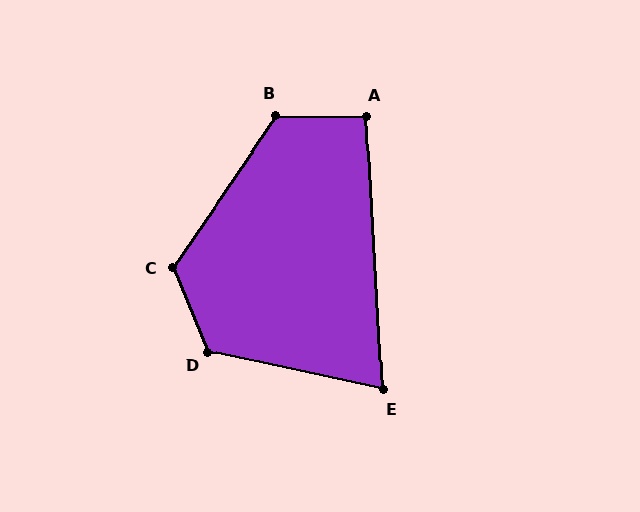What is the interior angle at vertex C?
Approximately 124 degrees (obtuse).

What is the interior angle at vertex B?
Approximately 123 degrees (obtuse).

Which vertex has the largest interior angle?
D, at approximately 125 degrees.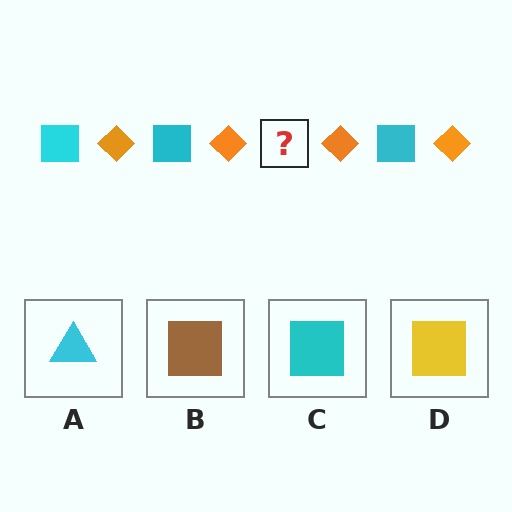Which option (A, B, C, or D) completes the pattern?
C.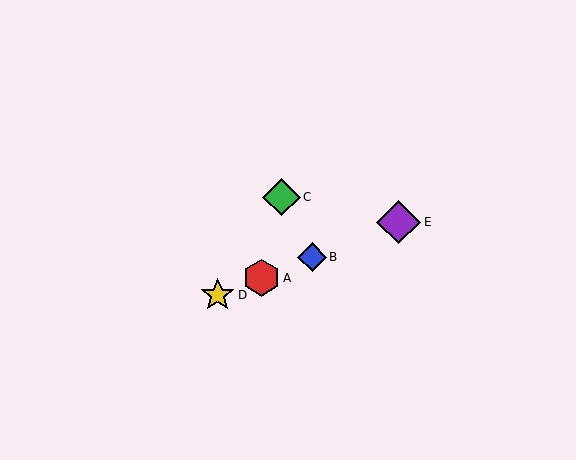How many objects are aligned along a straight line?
4 objects (A, B, D, E) are aligned along a straight line.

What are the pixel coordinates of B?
Object B is at (312, 257).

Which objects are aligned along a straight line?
Objects A, B, D, E are aligned along a straight line.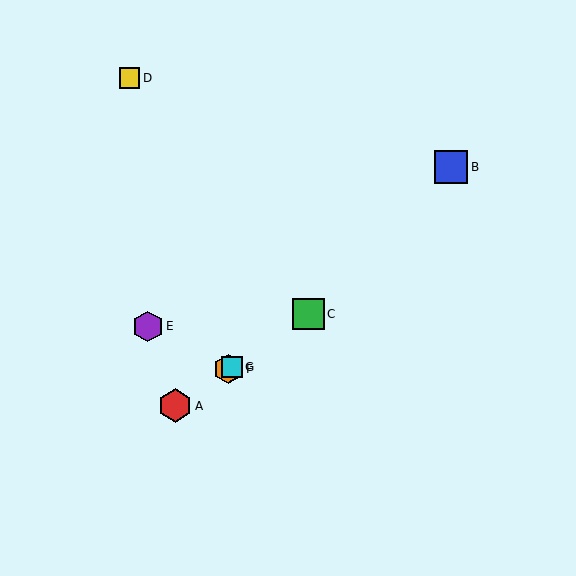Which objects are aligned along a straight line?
Objects A, C, F, G are aligned along a straight line.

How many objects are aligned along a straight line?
4 objects (A, C, F, G) are aligned along a straight line.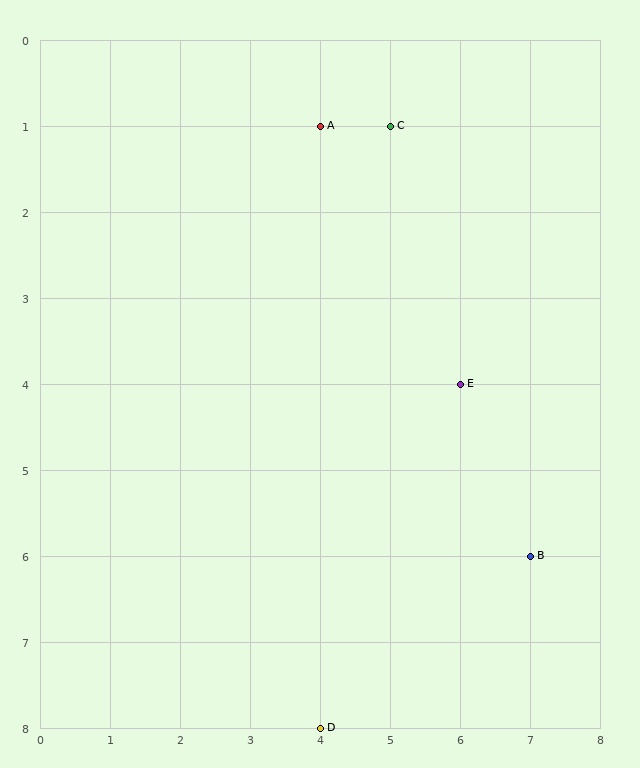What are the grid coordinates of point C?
Point C is at grid coordinates (5, 1).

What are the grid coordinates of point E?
Point E is at grid coordinates (6, 4).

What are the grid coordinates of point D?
Point D is at grid coordinates (4, 8).